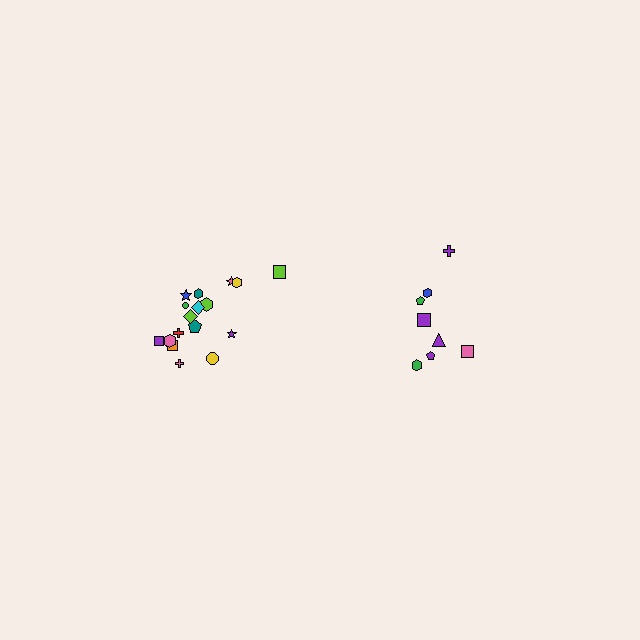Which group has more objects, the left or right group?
The left group.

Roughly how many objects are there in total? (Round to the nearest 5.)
Roughly 25 objects in total.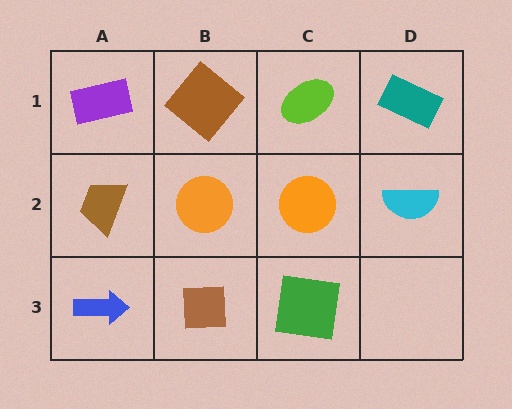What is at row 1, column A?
A purple rectangle.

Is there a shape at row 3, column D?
No, that cell is empty.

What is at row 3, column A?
A blue arrow.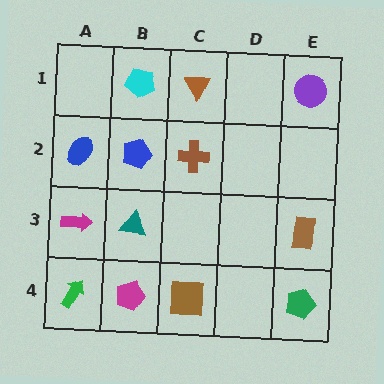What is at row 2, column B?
A blue pentagon.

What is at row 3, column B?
A teal triangle.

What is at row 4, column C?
A brown square.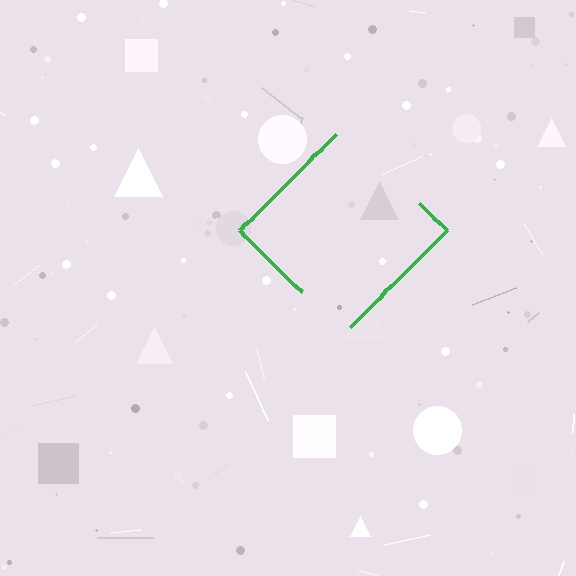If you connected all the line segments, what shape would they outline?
They would outline a diamond.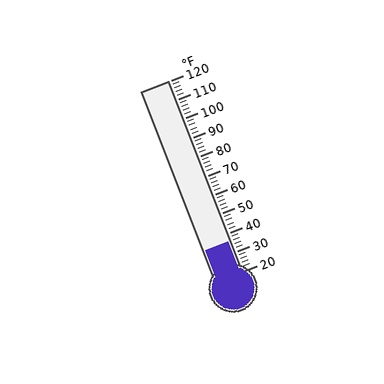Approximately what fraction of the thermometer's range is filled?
The thermometer is filled to approximately 15% of its range.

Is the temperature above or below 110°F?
The temperature is below 110°F.